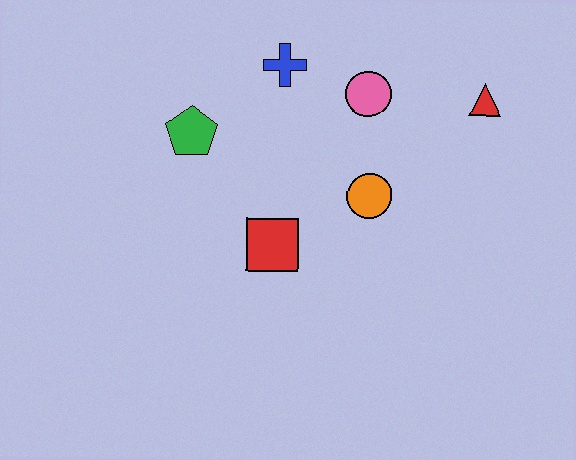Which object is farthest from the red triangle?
The green pentagon is farthest from the red triangle.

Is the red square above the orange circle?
No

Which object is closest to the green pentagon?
The blue cross is closest to the green pentagon.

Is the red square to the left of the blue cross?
Yes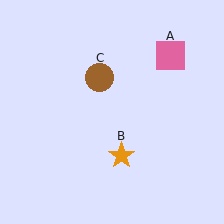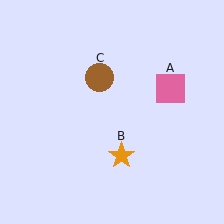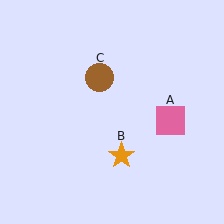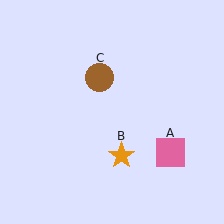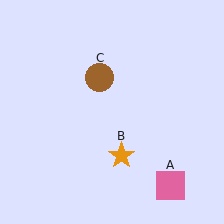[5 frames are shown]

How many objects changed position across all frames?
1 object changed position: pink square (object A).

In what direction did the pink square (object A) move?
The pink square (object A) moved down.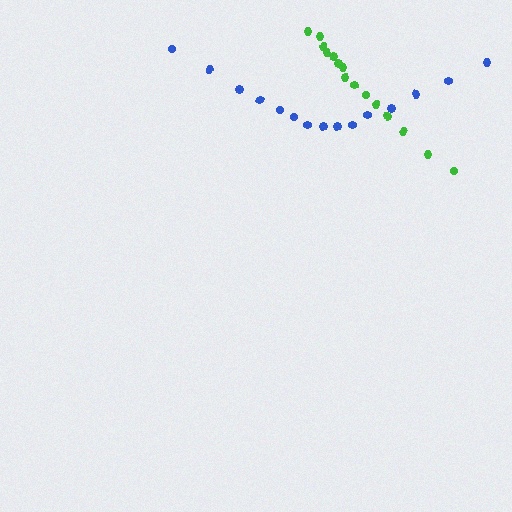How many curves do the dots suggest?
There are 2 distinct paths.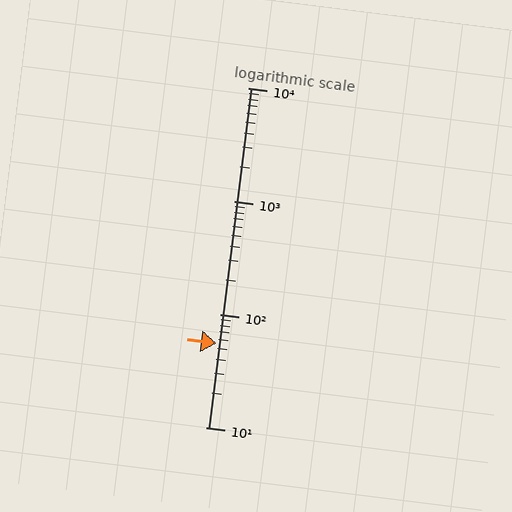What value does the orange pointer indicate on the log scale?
The pointer indicates approximately 55.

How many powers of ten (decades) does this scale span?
The scale spans 3 decades, from 10 to 10000.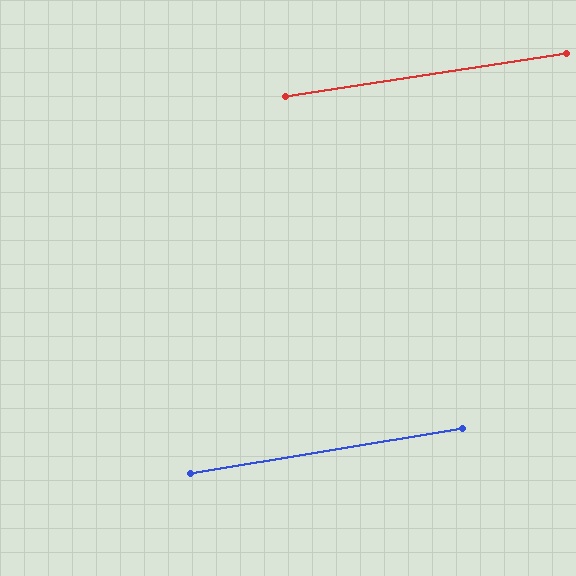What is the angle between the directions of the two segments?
Approximately 1 degree.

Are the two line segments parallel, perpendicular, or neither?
Parallel — their directions differ by only 0.7°.